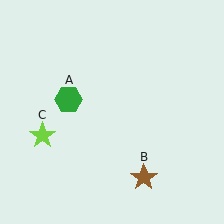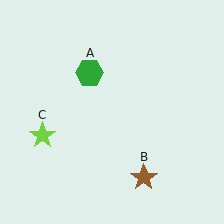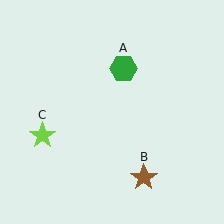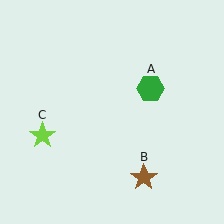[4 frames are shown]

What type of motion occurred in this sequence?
The green hexagon (object A) rotated clockwise around the center of the scene.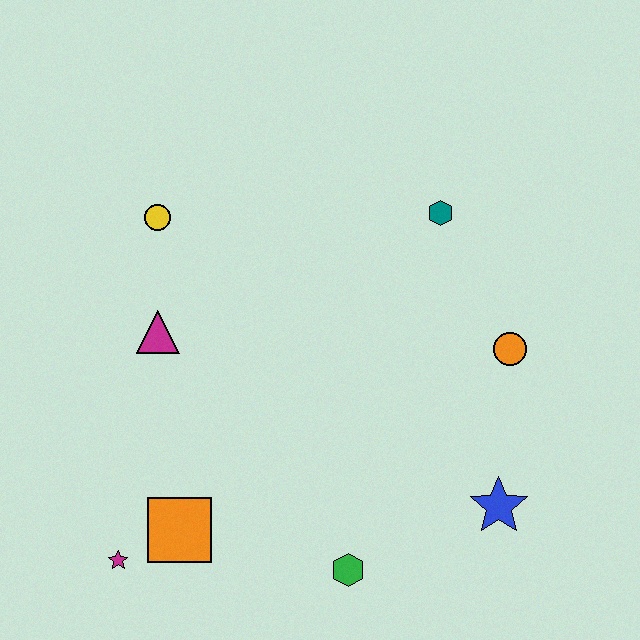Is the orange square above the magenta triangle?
No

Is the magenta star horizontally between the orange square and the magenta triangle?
No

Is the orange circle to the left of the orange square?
No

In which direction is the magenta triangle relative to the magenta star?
The magenta triangle is above the magenta star.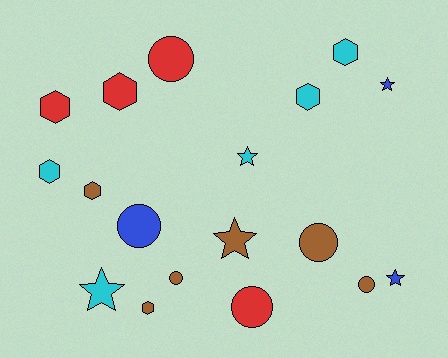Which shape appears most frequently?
Hexagon, with 7 objects.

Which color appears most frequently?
Brown, with 6 objects.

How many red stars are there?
There are no red stars.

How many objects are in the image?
There are 18 objects.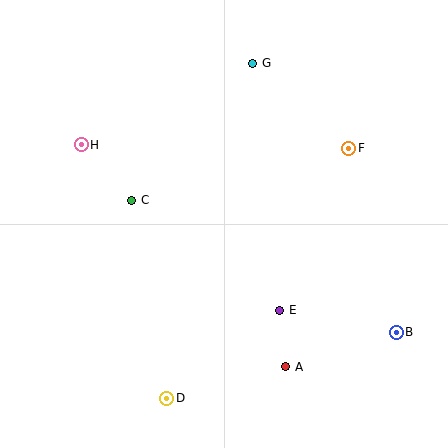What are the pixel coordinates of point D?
Point D is at (167, 398).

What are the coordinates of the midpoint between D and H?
The midpoint between D and H is at (124, 272).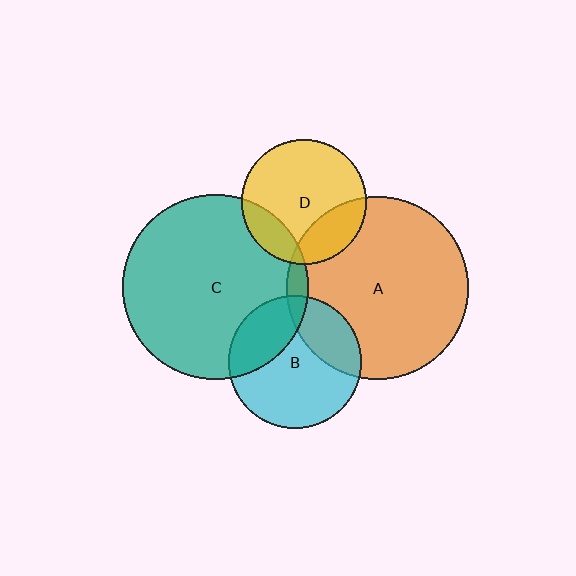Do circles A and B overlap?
Yes.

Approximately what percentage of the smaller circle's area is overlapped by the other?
Approximately 25%.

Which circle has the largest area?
Circle C (teal).